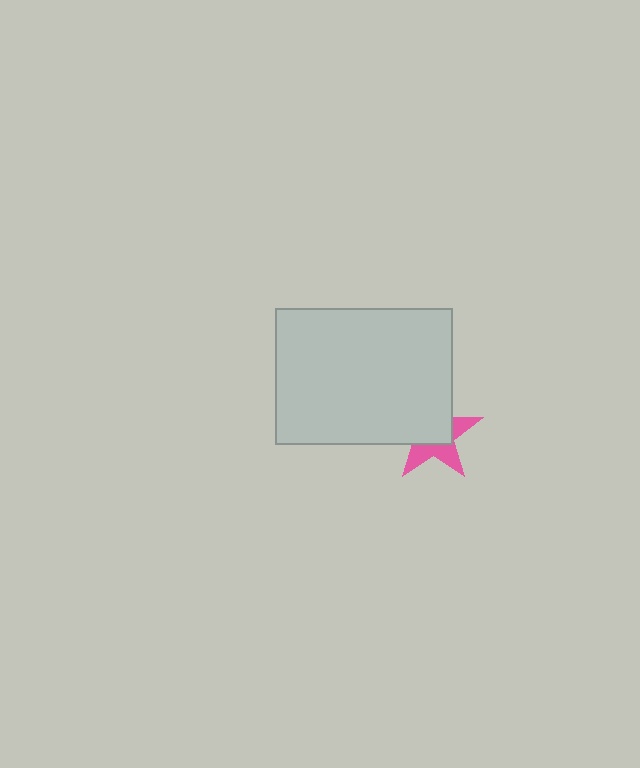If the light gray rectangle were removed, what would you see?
You would see the complete pink star.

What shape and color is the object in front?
The object in front is a light gray rectangle.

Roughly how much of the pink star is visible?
A small part of it is visible (roughly 42%).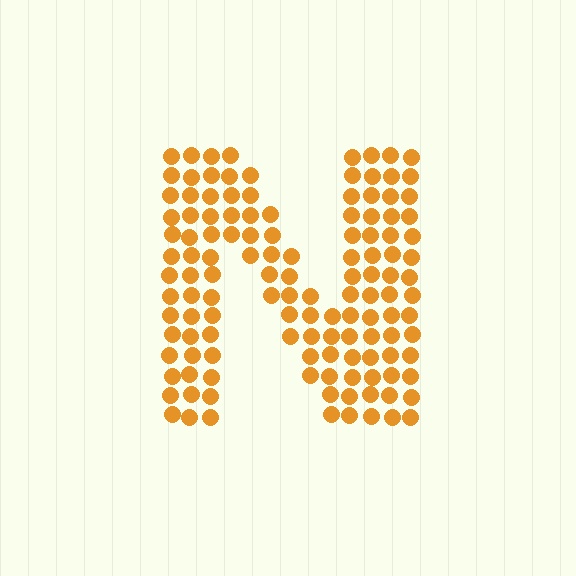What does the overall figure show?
The overall figure shows the letter N.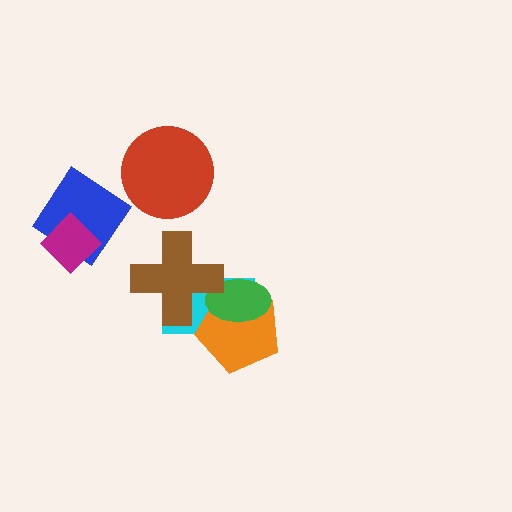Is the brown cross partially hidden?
No, no other shape covers it.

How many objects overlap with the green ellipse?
3 objects overlap with the green ellipse.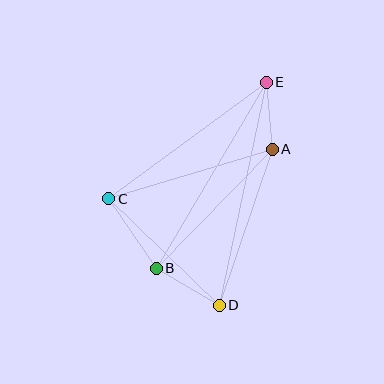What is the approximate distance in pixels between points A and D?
The distance between A and D is approximately 165 pixels.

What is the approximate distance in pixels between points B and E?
The distance between B and E is approximately 216 pixels.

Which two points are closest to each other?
Points A and E are closest to each other.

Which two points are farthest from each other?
Points D and E are farthest from each other.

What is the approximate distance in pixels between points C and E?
The distance between C and E is approximately 196 pixels.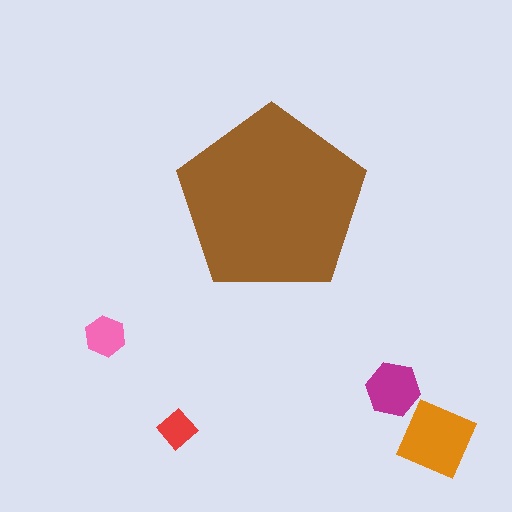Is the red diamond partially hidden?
No, the red diamond is fully visible.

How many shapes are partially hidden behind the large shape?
0 shapes are partially hidden.